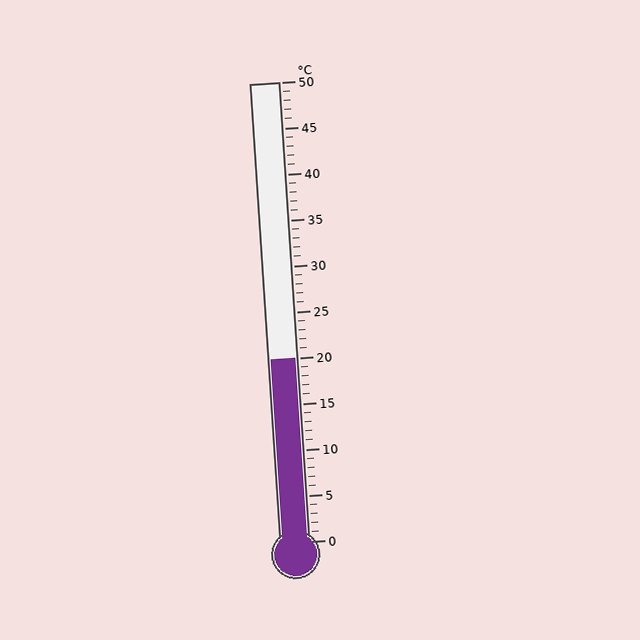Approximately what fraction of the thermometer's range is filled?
The thermometer is filled to approximately 40% of its range.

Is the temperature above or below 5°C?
The temperature is above 5°C.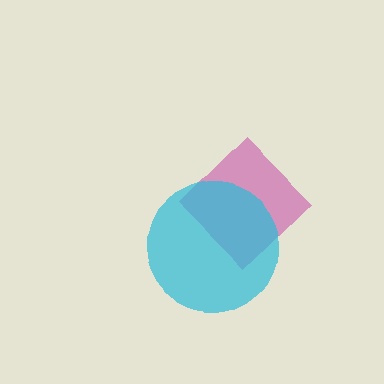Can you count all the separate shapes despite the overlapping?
Yes, there are 2 separate shapes.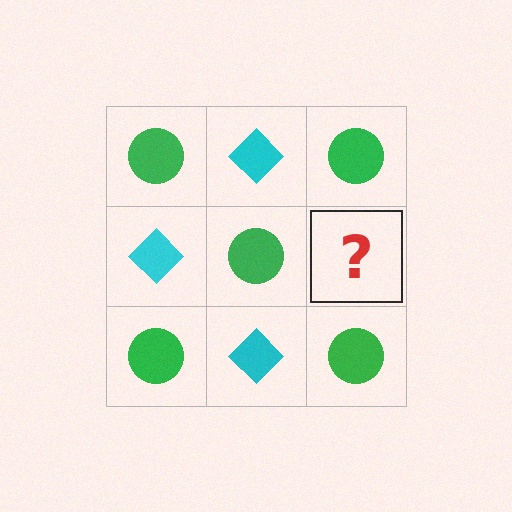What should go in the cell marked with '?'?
The missing cell should contain a cyan diamond.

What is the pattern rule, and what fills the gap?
The rule is that it alternates green circle and cyan diamond in a checkerboard pattern. The gap should be filled with a cyan diamond.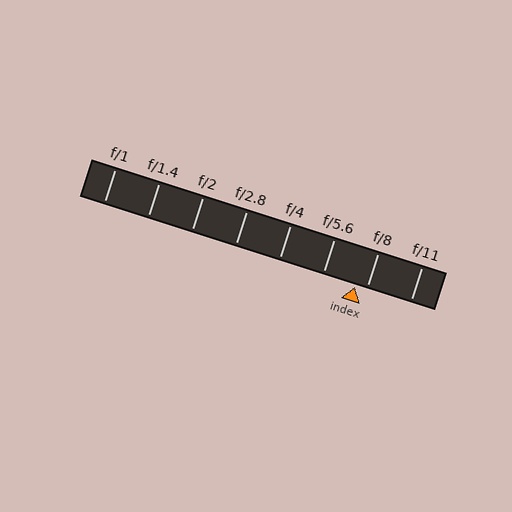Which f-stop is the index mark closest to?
The index mark is closest to f/8.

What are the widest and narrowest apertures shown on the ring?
The widest aperture shown is f/1 and the narrowest is f/11.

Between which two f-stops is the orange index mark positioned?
The index mark is between f/5.6 and f/8.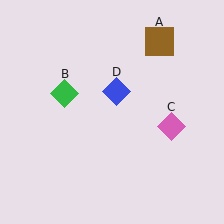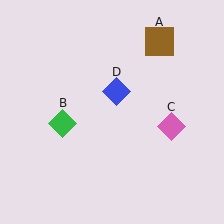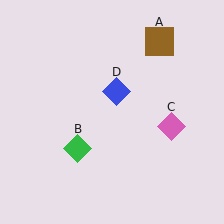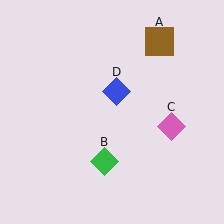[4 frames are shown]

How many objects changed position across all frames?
1 object changed position: green diamond (object B).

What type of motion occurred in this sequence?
The green diamond (object B) rotated counterclockwise around the center of the scene.